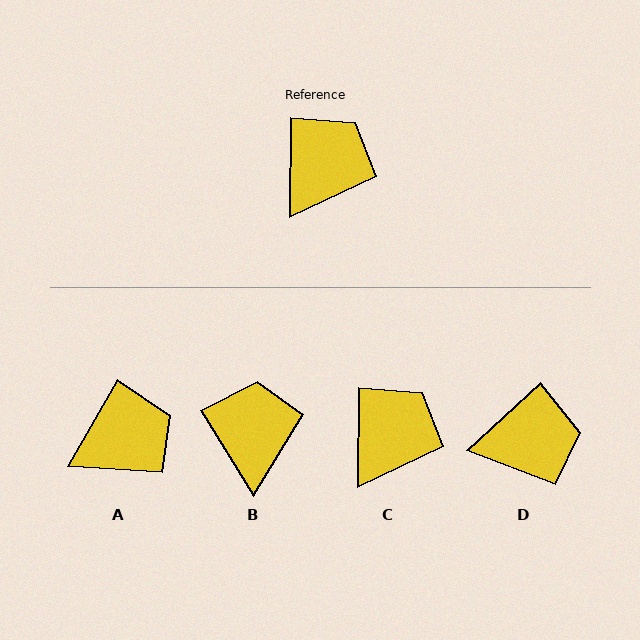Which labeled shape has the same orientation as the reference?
C.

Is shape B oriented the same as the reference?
No, it is off by about 33 degrees.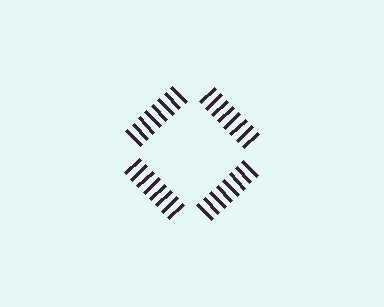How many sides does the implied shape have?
4 sides — the line-ends trace a square.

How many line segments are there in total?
32 — 8 along each of the 4 edges.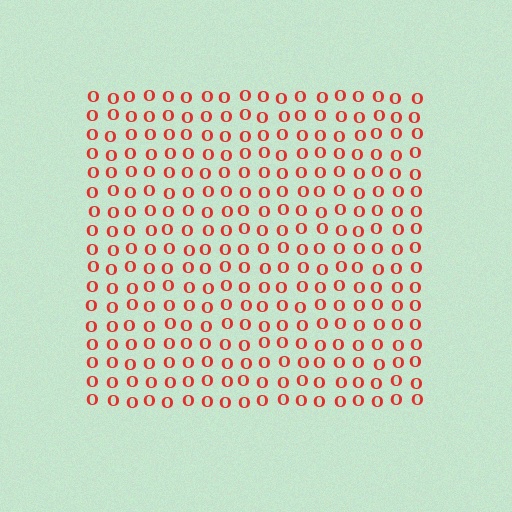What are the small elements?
The small elements are letter O's.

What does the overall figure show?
The overall figure shows a square.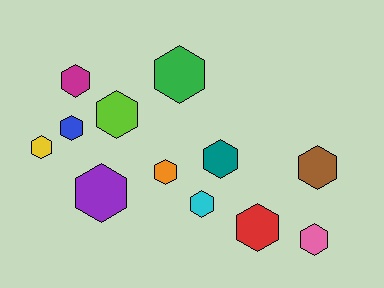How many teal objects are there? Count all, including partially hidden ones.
There is 1 teal object.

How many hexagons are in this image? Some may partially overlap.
There are 12 hexagons.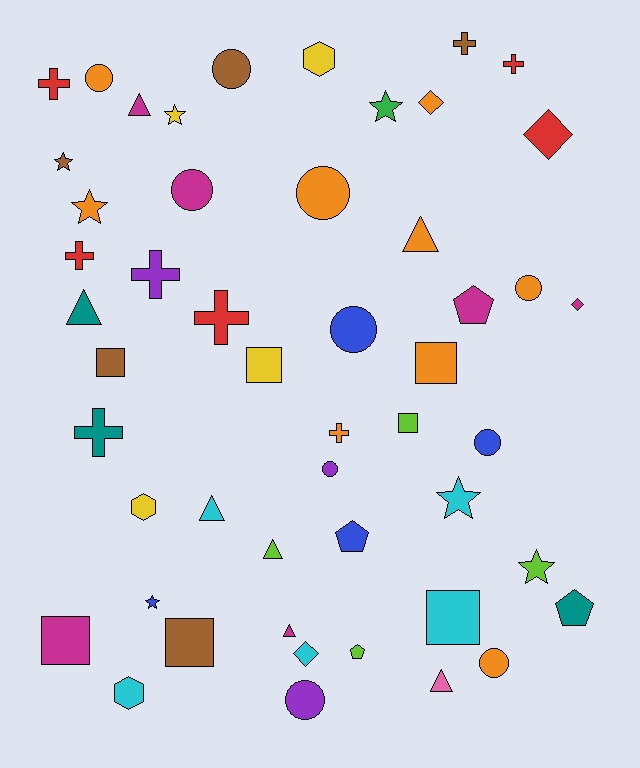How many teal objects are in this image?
There are 3 teal objects.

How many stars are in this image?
There are 7 stars.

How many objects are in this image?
There are 50 objects.